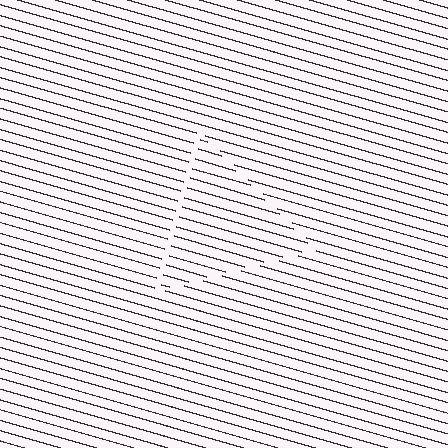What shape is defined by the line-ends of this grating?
An illusory triangle. The interior of the shape contains the same grating, shifted by half a period — the contour is defined by the phase discontinuity where line-ends from the inner and outer gratings abut.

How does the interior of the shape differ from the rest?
The interior of the shape contains the same grating, shifted by half a period — the contour is defined by the phase discontinuity where line-ends from the inner and outer gratings abut.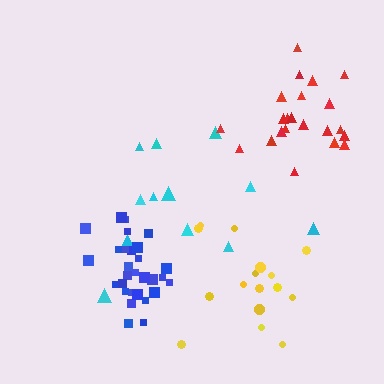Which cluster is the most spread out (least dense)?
Cyan.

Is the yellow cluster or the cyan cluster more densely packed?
Yellow.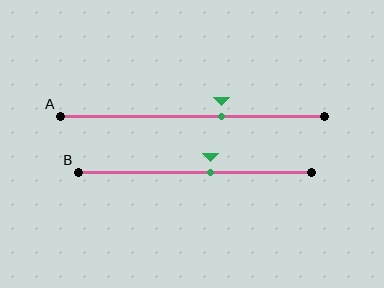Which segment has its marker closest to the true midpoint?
Segment B has its marker closest to the true midpoint.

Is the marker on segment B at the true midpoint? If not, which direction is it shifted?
No, the marker on segment B is shifted to the right by about 7% of the segment length.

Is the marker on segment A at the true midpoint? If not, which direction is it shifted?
No, the marker on segment A is shifted to the right by about 11% of the segment length.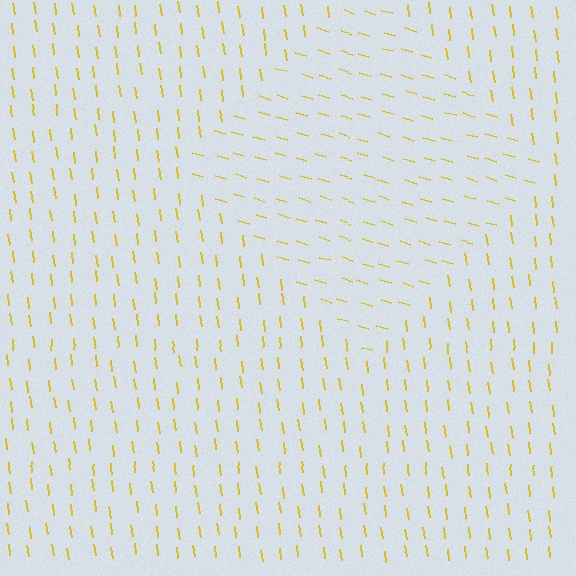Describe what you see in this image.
The image is filled with small yellow line segments. A diamond region in the image has lines oriented differently from the surrounding lines, creating a visible texture boundary.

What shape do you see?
I see a diamond.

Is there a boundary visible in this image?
Yes, there is a texture boundary formed by a change in line orientation.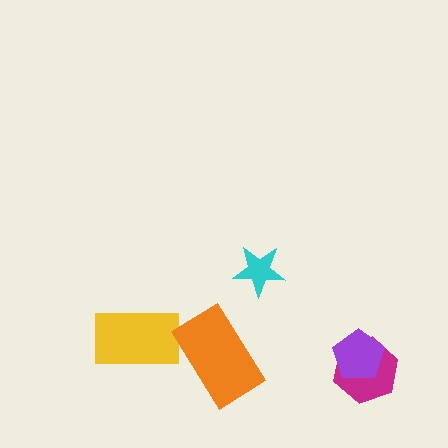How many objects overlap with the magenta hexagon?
1 object overlaps with the magenta hexagon.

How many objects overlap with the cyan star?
0 objects overlap with the cyan star.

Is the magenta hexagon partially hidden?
Yes, it is partially covered by another shape.